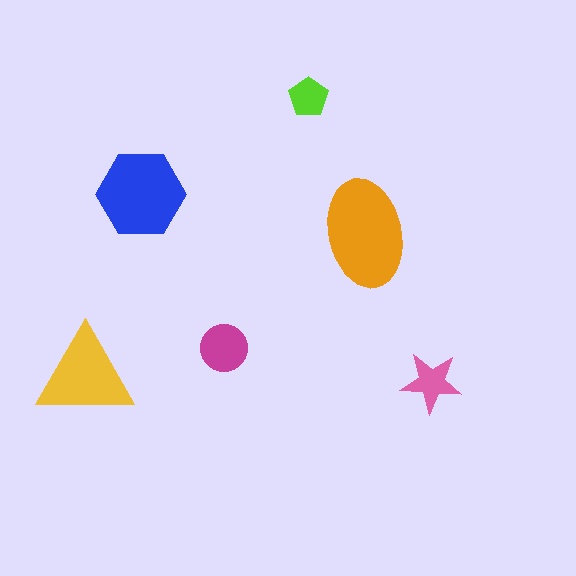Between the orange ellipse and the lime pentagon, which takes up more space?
The orange ellipse.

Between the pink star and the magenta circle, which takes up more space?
The magenta circle.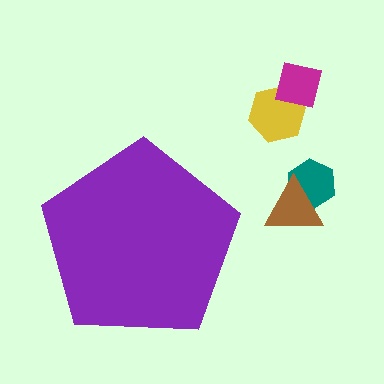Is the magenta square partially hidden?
No, the magenta square is fully visible.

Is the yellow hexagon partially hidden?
No, the yellow hexagon is fully visible.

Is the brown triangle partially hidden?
No, the brown triangle is fully visible.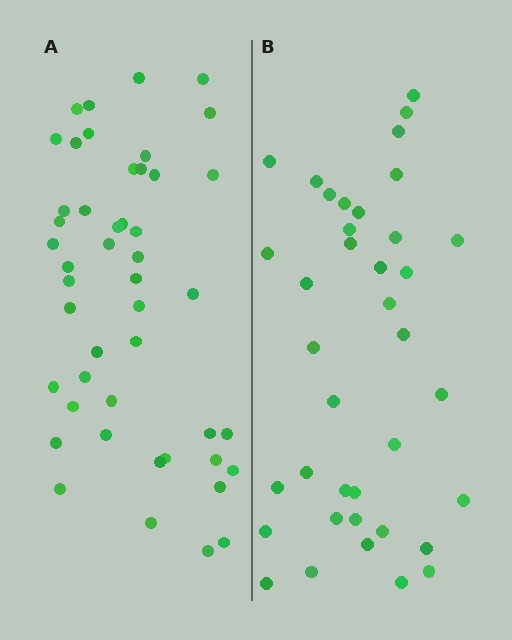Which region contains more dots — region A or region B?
Region A (the left region) has more dots.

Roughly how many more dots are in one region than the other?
Region A has roughly 8 or so more dots than region B.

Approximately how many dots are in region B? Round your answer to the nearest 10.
About 40 dots. (The exact count is 38, which rounds to 40.)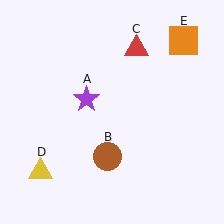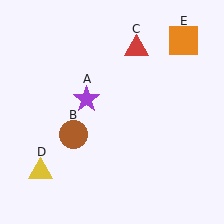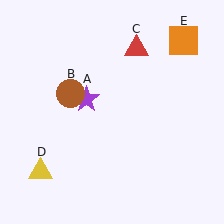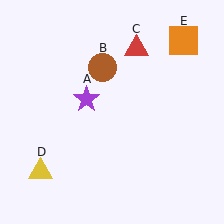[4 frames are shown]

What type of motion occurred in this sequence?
The brown circle (object B) rotated clockwise around the center of the scene.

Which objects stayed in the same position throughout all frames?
Purple star (object A) and red triangle (object C) and yellow triangle (object D) and orange square (object E) remained stationary.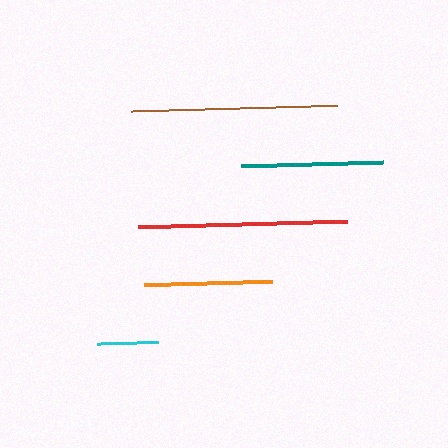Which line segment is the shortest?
The cyan line is the shortest at approximately 61 pixels.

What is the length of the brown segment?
The brown segment is approximately 206 pixels long.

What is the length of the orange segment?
The orange segment is approximately 129 pixels long.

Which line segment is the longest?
The red line is the longest at approximately 209 pixels.